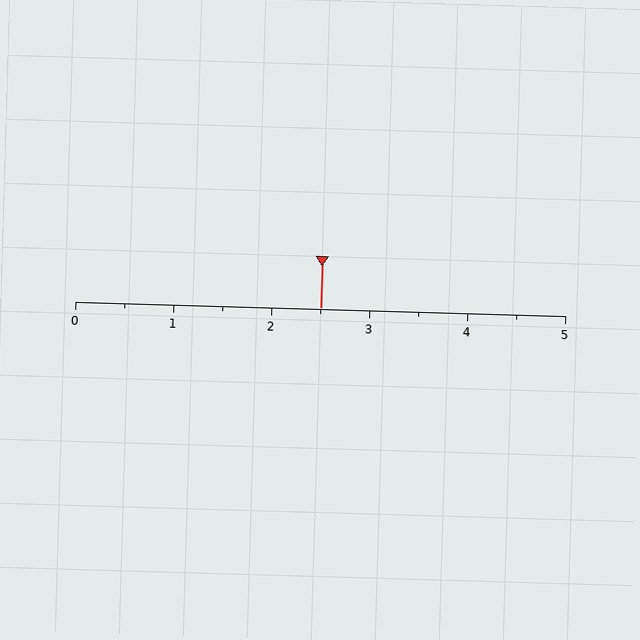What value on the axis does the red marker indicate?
The marker indicates approximately 2.5.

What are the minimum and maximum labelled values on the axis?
The axis runs from 0 to 5.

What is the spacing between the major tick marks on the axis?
The major ticks are spaced 1 apart.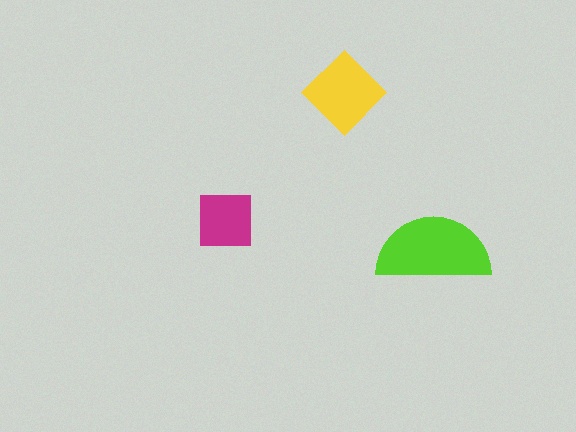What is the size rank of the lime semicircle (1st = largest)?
1st.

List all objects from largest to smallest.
The lime semicircle, the yellow diamond, the magenta square.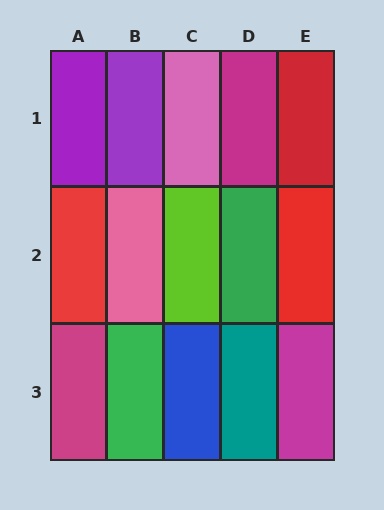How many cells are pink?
2 cells are pink.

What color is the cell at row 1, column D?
Magenta.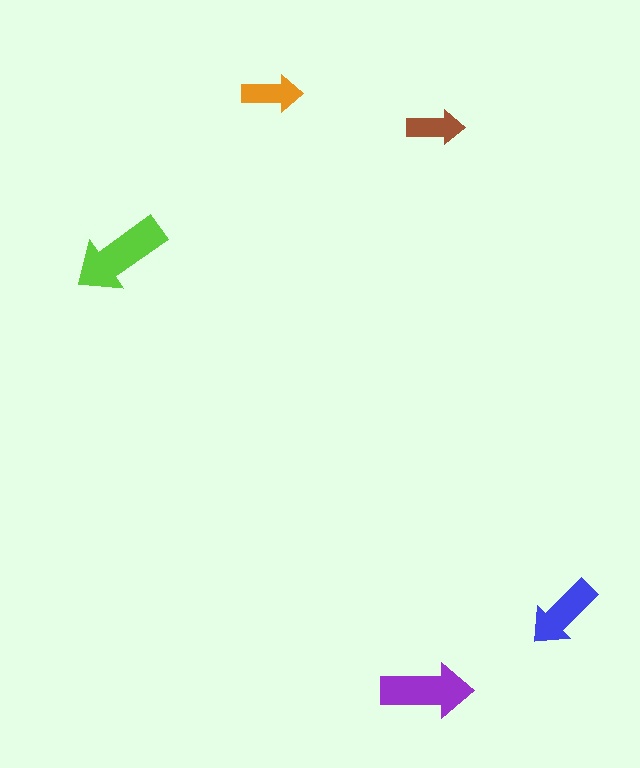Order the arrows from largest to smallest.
the lime one, the purple one, the blue one, the orange one, the brown one.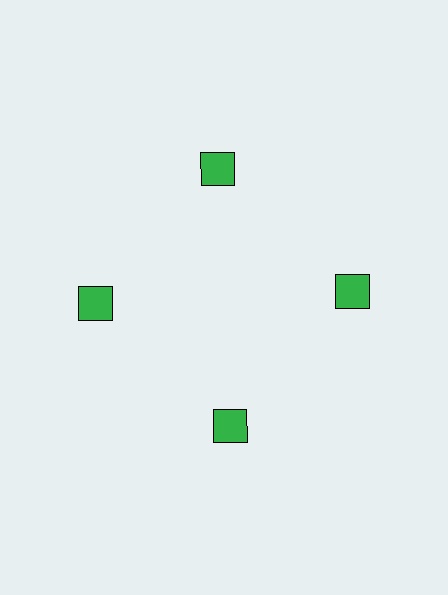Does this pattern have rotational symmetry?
Yes, this pattern has 4-fold rotational symmetry. It looks the same after rotating 90 degrees around the center.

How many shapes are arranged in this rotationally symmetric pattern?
There are 4 shapes, arranged in 4 groups of 1.